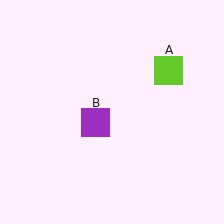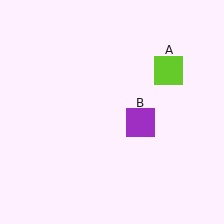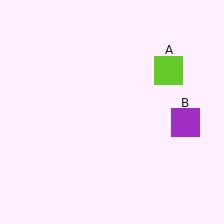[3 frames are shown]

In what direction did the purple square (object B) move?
The purple square (object B) moved right.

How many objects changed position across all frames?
1 object changed position: purple square (object B).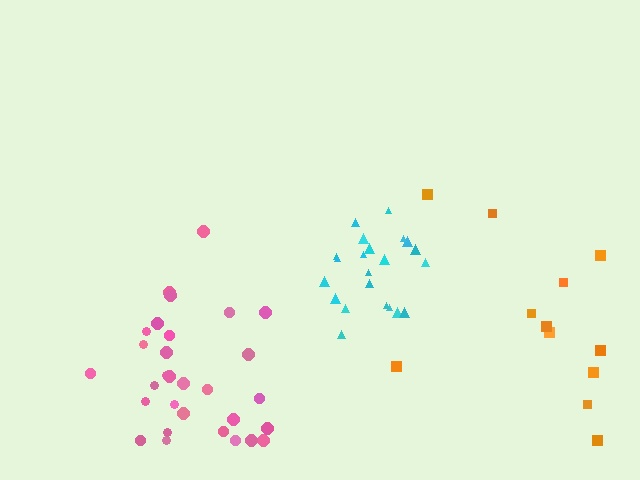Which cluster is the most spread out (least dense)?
Orange.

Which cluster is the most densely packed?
Cyan.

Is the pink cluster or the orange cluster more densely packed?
Pink.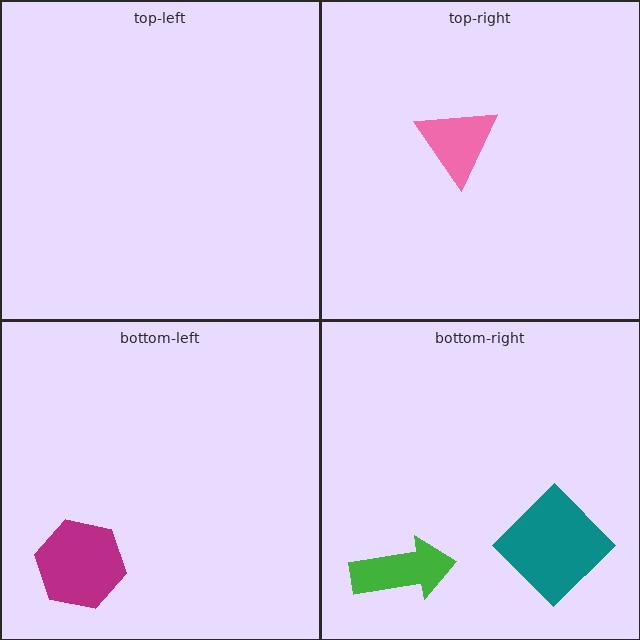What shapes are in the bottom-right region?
The green arrow, the teal diamond.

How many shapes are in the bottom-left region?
1.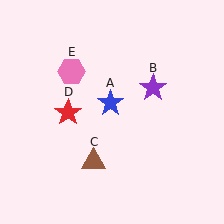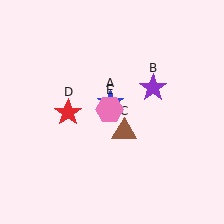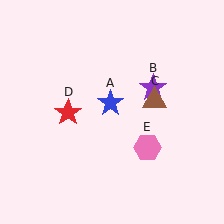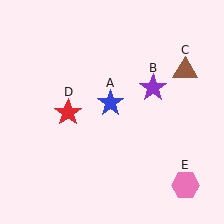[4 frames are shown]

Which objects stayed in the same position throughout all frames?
Blue star (object A) and purple star (object B) and red star (object D) remained stationary.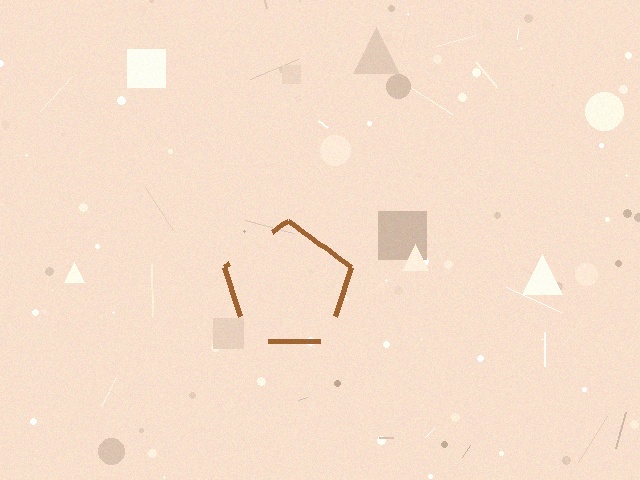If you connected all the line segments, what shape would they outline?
They would outline a pentagon.